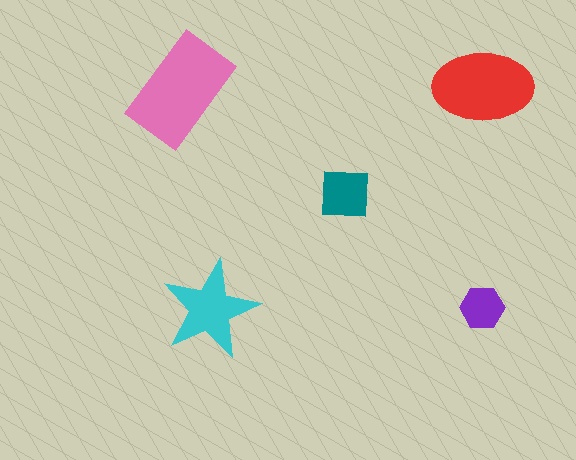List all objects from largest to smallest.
The pink rectangle, the red ellipse, the cyan star, the teal square, the purple hexagon.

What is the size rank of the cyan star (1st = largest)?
3rd.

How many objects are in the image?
There are 5 objects in the image.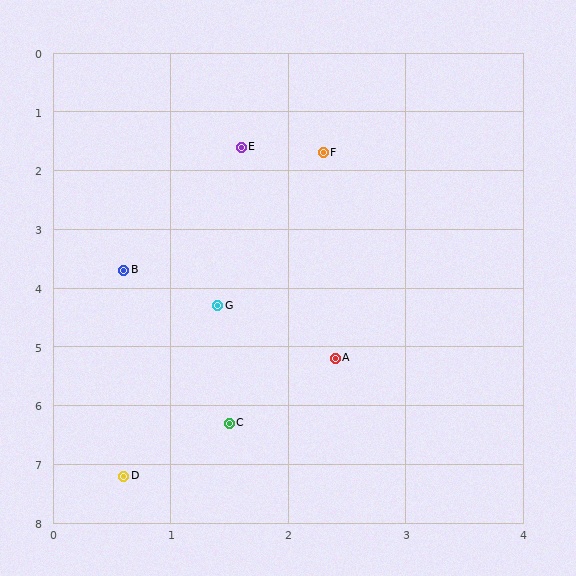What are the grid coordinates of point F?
Point F is at approximately (2.3, 1.7).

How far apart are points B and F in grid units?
Points B and F are about 2.6 grid units apart.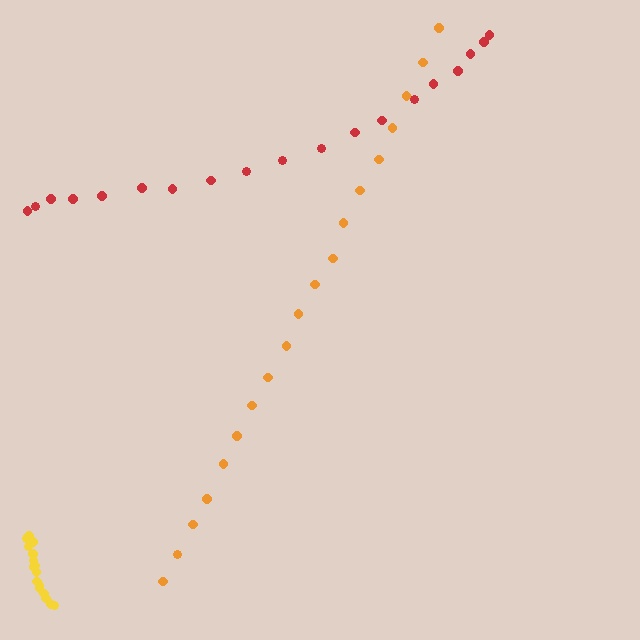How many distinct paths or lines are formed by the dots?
There are 3 distinct paths.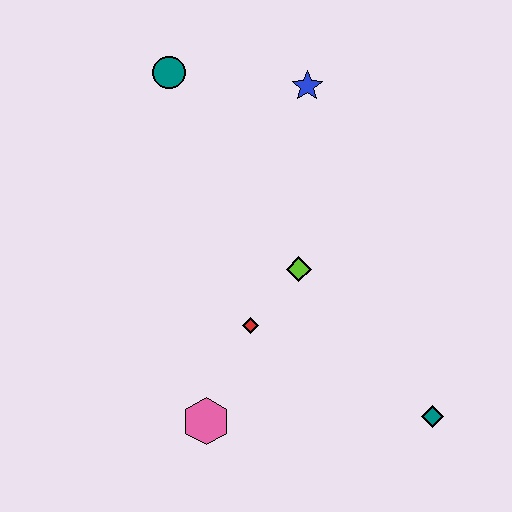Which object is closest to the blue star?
The teal circle is closest to the blue star.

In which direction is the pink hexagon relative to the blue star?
The pink hexagon is below the blue star.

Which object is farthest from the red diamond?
The teal circle is farthest from the red diamond.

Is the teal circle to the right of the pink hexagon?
No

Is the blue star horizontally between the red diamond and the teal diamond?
Yes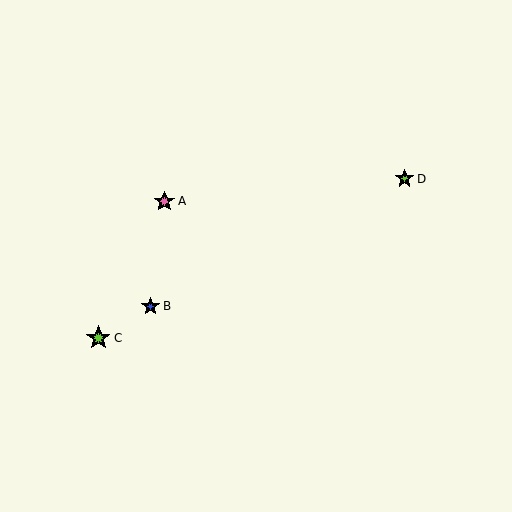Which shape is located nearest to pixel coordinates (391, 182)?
The lime star (labeled D) at (405, 179) is nearest to that location.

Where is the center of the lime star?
The center of the lime star is at (405, 179).